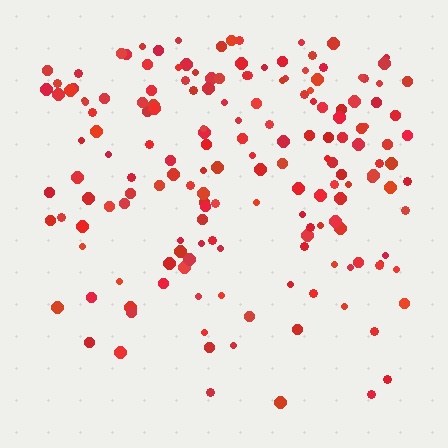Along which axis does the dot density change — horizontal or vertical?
Vertical.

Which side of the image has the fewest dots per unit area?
The bottom.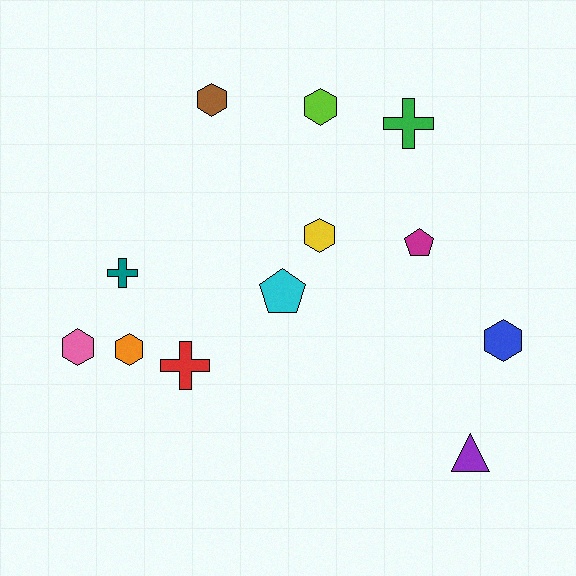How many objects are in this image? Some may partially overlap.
There are 12 objects.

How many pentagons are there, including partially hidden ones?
There are 2 pentagons.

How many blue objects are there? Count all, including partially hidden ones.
There is 1 blue object.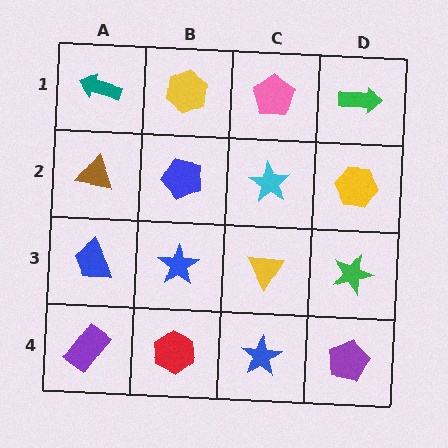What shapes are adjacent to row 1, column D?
A yellow hexagon (row 2, column D), a pink pentagon (row 1, column C).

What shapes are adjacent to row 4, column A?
A blue trapezoid (row 3, column A), a red hexagon (row 4, column B).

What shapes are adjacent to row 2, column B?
A yellow hexagon (row 1, column B), a blue star (row 3, column B), a brown triangle (row 2, column A), a cyan star (row 2, column C).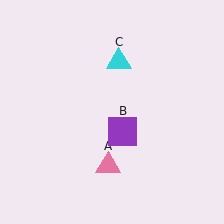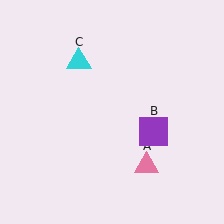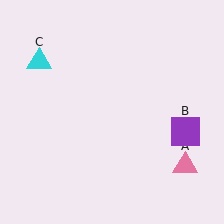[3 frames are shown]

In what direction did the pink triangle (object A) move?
The pink triangle (object A) moved right.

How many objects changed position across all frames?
3 objects changed position: pink triangle (object A), purple square (object B), cyan triangle (object C).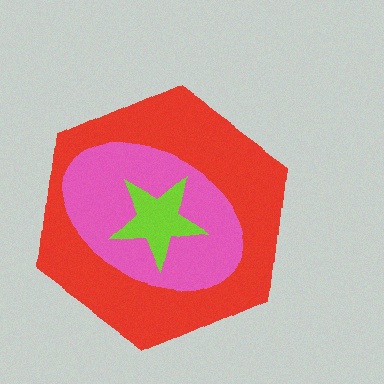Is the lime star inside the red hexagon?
Yes.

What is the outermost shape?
The red hexagon.